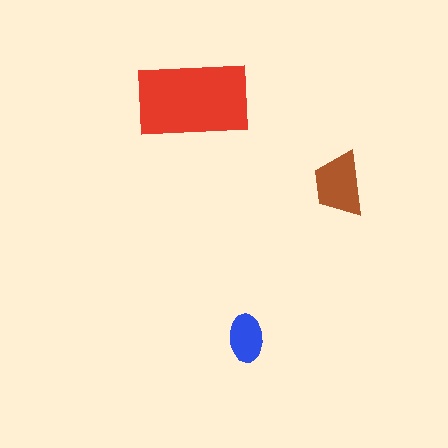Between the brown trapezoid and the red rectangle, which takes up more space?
The red rectangle.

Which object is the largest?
The red rectangle.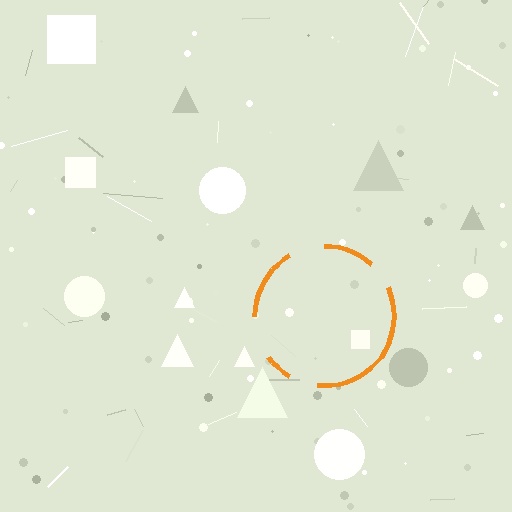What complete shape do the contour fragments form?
The contour fragments form a circle.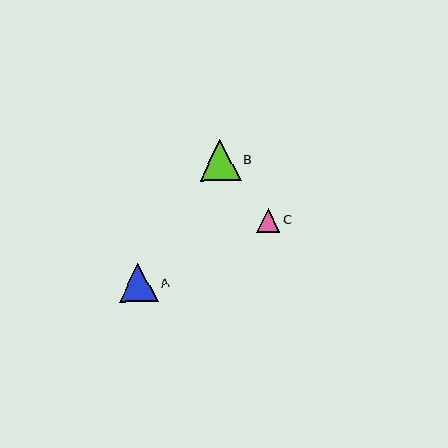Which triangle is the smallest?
Triangle C is the smallest with a size of approximately 24 pixels.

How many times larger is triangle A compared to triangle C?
Triangle A is approximately 1.6 times the size of triangle C.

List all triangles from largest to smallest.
From largest to smallest: B, A, C.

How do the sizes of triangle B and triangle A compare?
Triangle B and triangle A are approximately the same size.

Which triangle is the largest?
Triangle B is the largest with a size of approximately 41 pixels.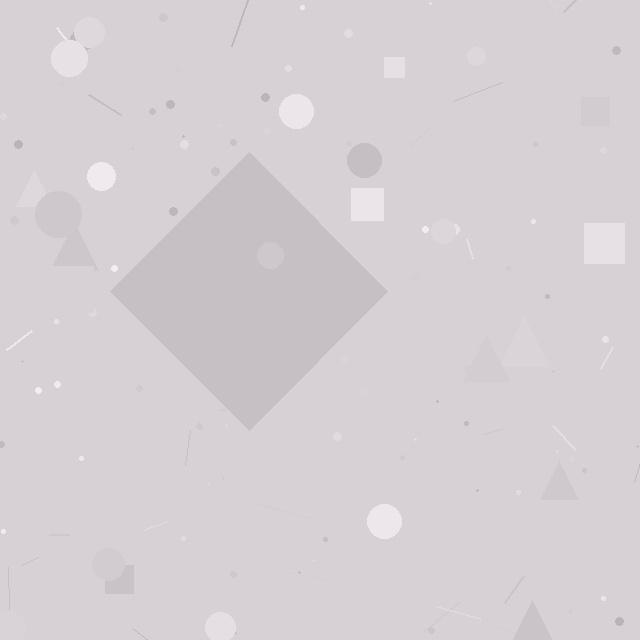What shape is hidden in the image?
A diamond is hidden in the image.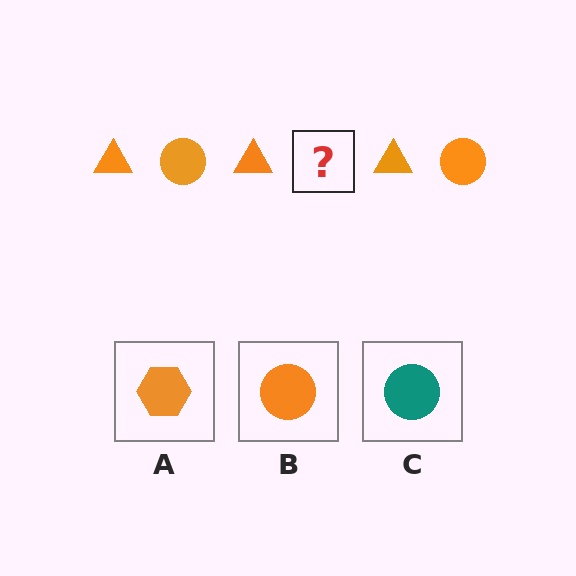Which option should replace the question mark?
Option B.